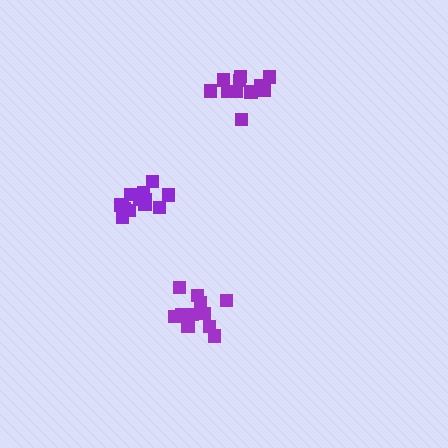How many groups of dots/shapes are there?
There are 3 groups.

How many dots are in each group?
Group 1: 13 dots, Group 2: 12 dots, Group 3: 12 dots (37 total).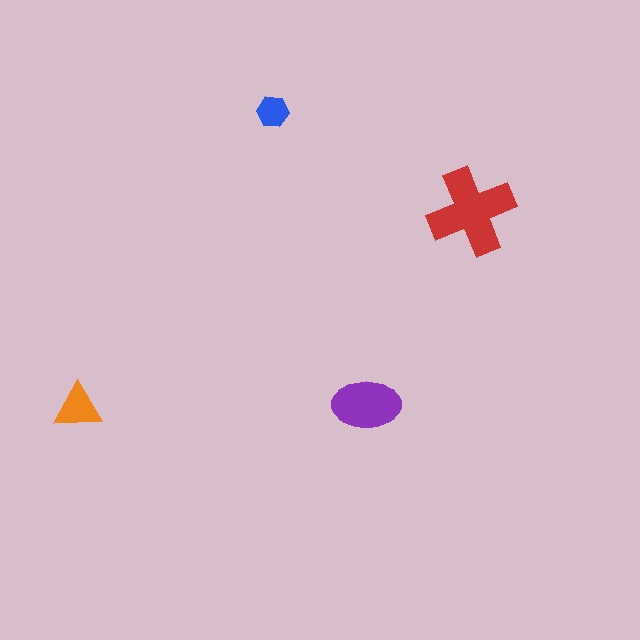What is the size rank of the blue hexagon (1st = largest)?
4th.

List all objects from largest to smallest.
The red cross, the purple ellipse, the orange triangle, the blue hexagon.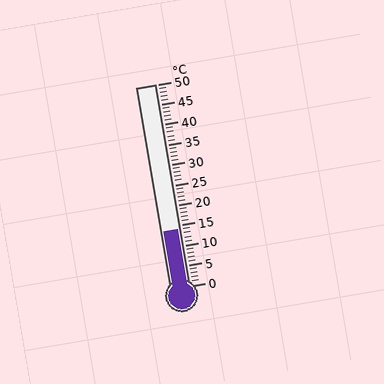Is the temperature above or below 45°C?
The temperature is below 45°C.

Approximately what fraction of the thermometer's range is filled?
The thermometer is filled to approximately 30% of its range.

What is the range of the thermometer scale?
The thermometer scale ranges from 0°C to 50°C.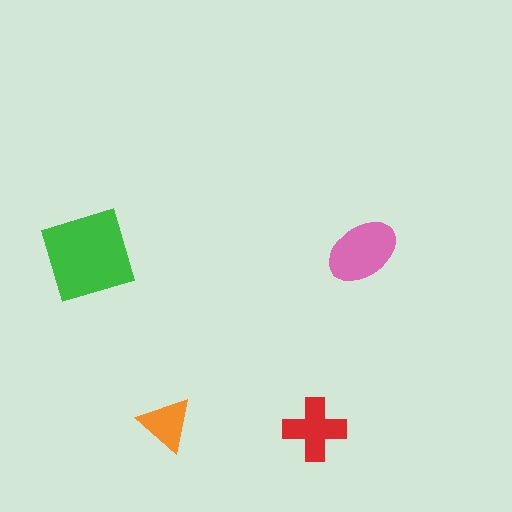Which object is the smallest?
The orange triangle.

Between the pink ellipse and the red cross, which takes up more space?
The pink ellipse.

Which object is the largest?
The green diamond.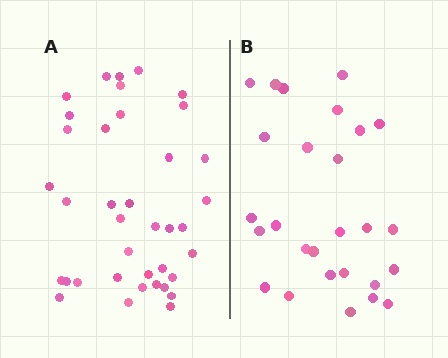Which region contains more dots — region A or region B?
Region A (the left region) has more dots.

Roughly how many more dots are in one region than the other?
Region A has roughly 12 or so more dots than region B.